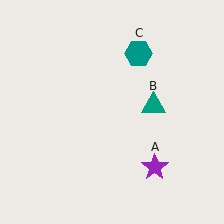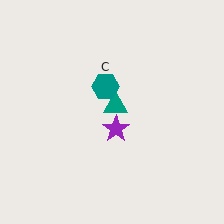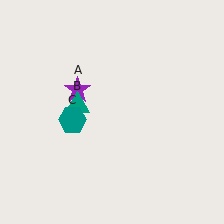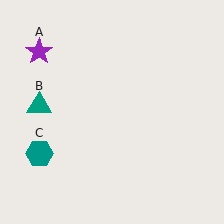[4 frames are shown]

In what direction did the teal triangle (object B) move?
The teal triangle (object B) moved left.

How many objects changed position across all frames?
3 objects changed position: purple star (object A), teal triangle (object B), teal hexagon (object C).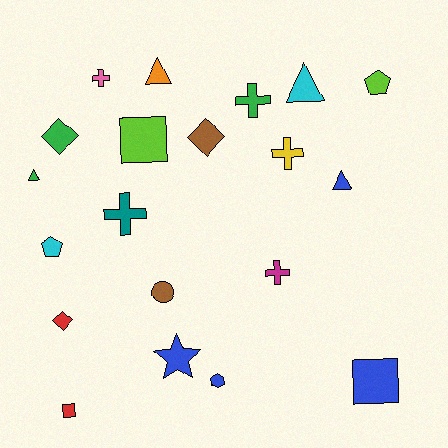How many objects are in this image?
There are 20 objects.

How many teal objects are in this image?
There is 1 teal object.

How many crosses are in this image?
There are 5 crosses.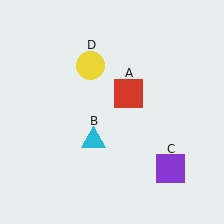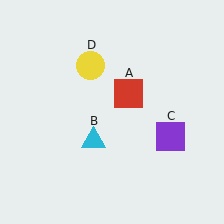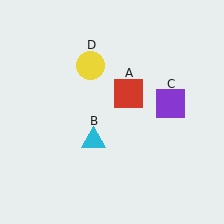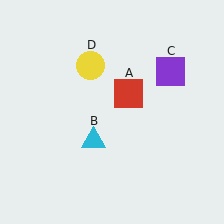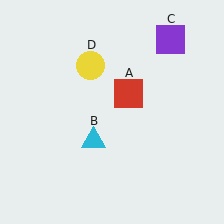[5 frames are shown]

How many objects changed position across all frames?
1 object changed position: purple square (object C).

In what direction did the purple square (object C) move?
The purple square (object C) moved up.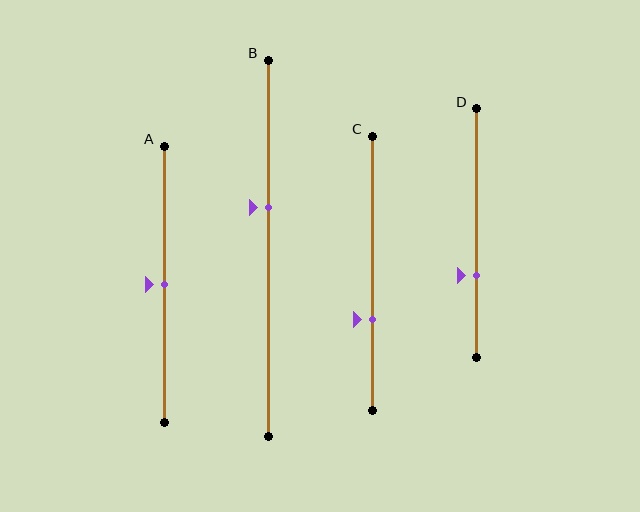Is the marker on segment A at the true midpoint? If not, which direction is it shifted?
Yes, the marker on segment A is at the true midpoint.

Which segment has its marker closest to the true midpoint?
Segment A has its marker closest to the true midpoint.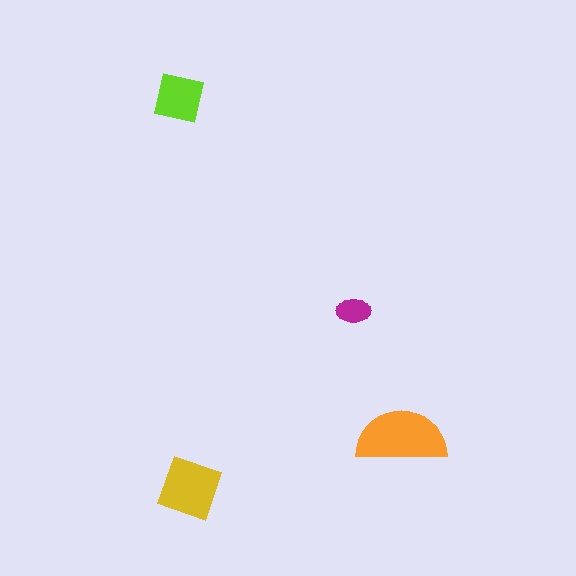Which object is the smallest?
The magenta ellipse.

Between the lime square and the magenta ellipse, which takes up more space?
The lime square.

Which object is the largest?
The orange semicircle.